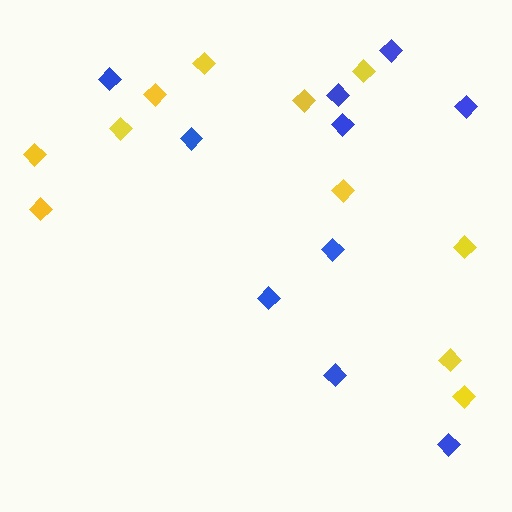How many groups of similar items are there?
There are 2 groups: one group of yellow diamonds (11) and one group of blue diamonds (10).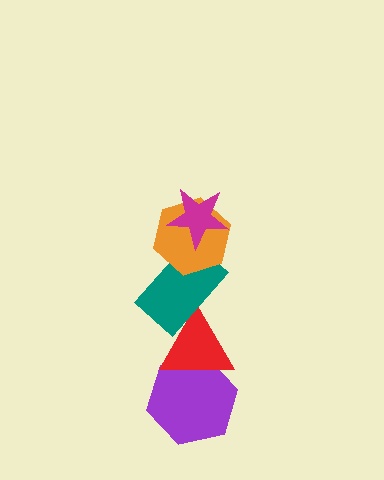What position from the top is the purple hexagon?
The purple hexagon is 5th from the top.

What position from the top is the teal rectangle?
The teal rectangle is 3rd from the top.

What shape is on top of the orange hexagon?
The magenta star is on top of the orange hexagon.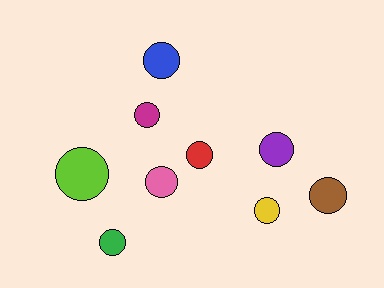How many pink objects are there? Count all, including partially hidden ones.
There is 1 pink object.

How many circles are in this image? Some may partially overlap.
There are 9 circles.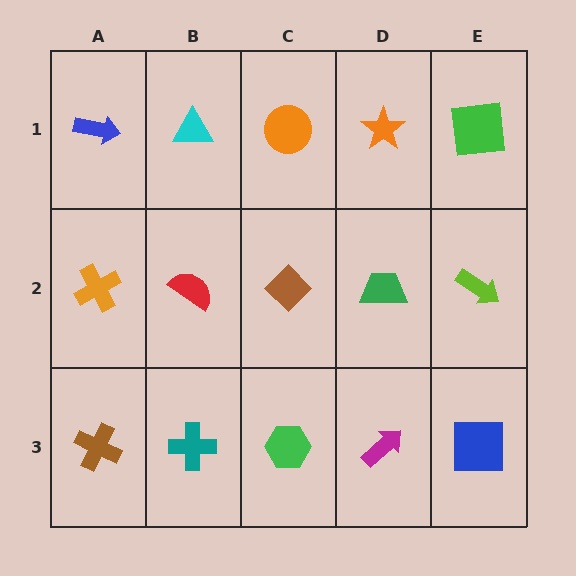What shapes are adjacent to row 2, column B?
A cyan triangle (row 1, column B), a teal cross (row 3, column B), an orange cross (row 2, column A), a brown diamond (row 2, column C).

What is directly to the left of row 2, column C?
A red semicircle.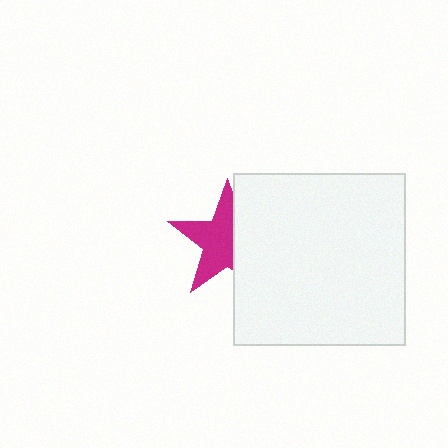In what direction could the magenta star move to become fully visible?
The magenta star could move left. That would shift it out from behind the white square entirely.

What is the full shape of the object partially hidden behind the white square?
The partially hidden object is a magenta star.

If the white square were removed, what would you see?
You would see the complete magenta star.